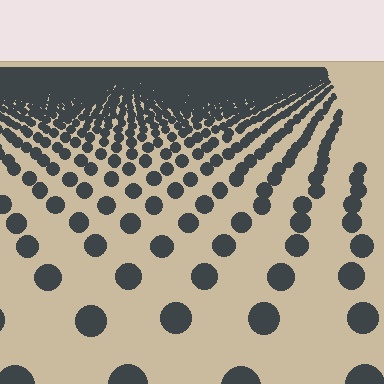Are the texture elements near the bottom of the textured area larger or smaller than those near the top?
Larger. Near the bottom, elements are closer to the viewer and appear at a bigger on-screen size.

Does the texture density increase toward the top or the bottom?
Density increases toward the top.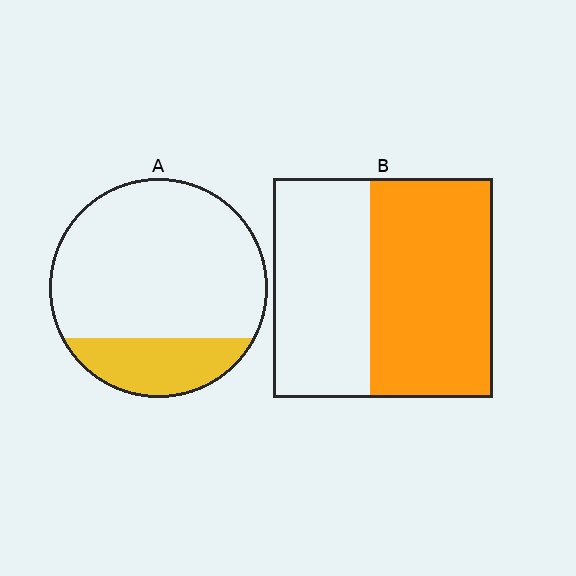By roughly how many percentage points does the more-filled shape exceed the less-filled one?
By roughly 35 percentage points (B over A).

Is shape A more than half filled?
No.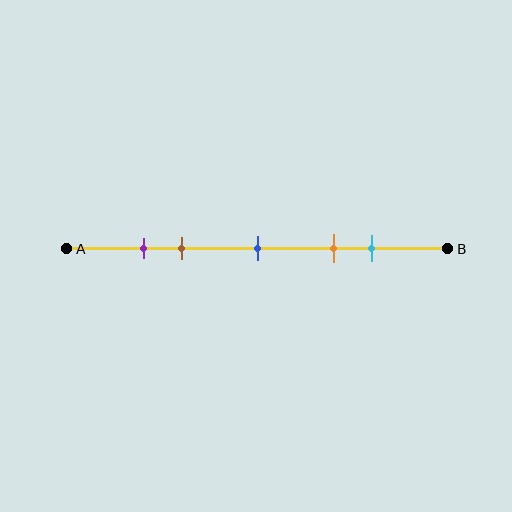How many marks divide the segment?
There are 5 marks dividing the segment.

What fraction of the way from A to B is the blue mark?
The blue mark is approximately 50% (0.5) of the way from A to B.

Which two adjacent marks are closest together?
The purple and brown marks are the closest adjacent pair.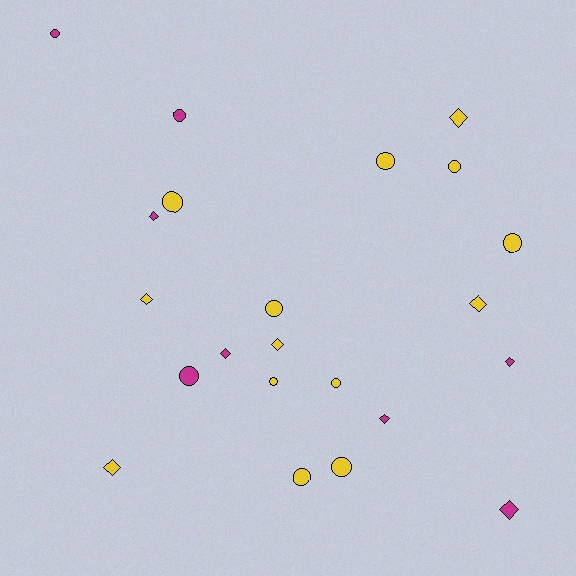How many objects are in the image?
There are 22 objects.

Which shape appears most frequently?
Circle, with 12 objects.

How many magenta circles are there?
There are 3 magenta circles.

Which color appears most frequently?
Yellow, with 14 objects.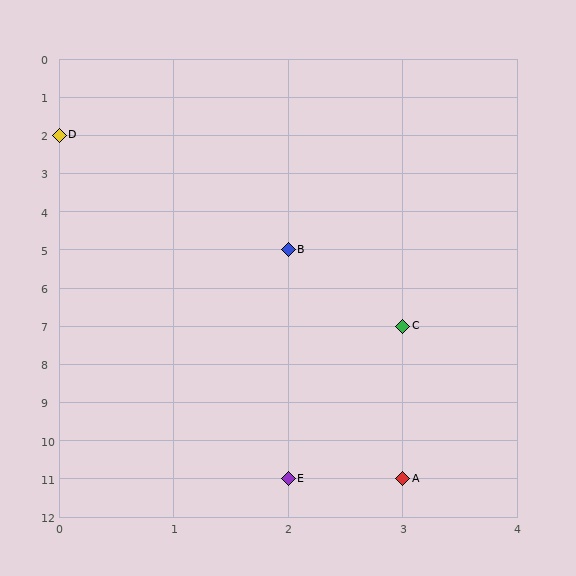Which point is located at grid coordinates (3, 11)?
Point A is at (3, 11).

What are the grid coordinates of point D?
Point D is at grid coordinates (0, 2).